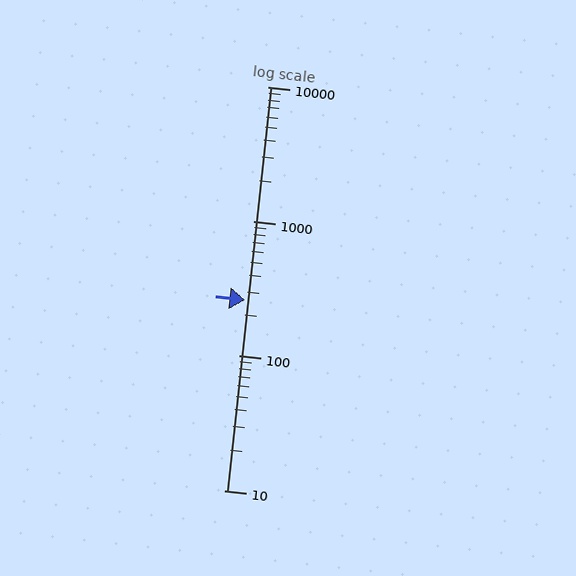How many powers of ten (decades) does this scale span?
The scale spans 3 decades, from 10 to 10000.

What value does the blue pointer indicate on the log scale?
The pointer indicates approximately 260.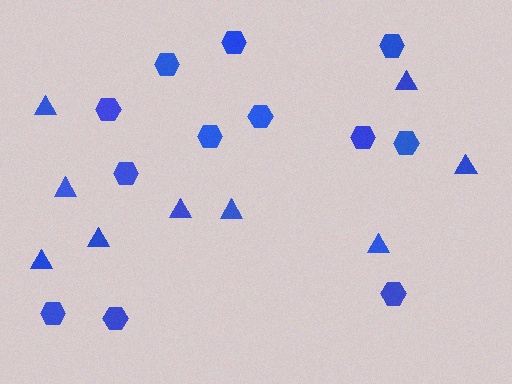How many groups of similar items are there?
There are 2 groups: one group of triangles (9) and one group of hexagons (12).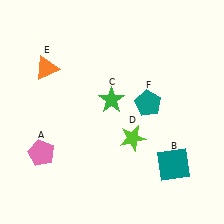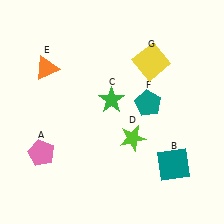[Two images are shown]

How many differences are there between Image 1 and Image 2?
There is 1 difference between the two images.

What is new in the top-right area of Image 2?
A yellow square (G) was added in the top-right area of Image 2.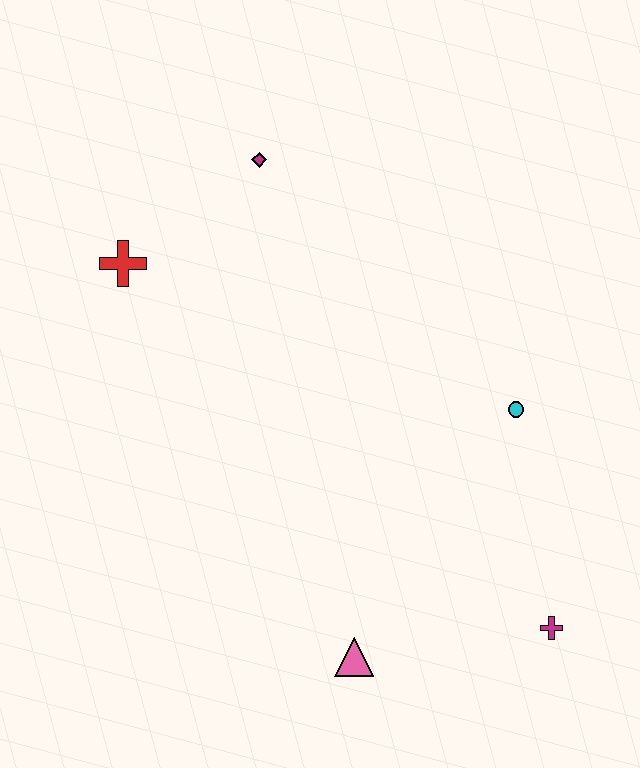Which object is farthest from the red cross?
The magenta cross is farthest from the red cross.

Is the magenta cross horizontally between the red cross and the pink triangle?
No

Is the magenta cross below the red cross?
Yes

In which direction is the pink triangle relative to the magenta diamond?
The pink triangle is below the magenta diamond.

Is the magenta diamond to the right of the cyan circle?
No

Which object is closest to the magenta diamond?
The red cross is closest to the magenta diamond.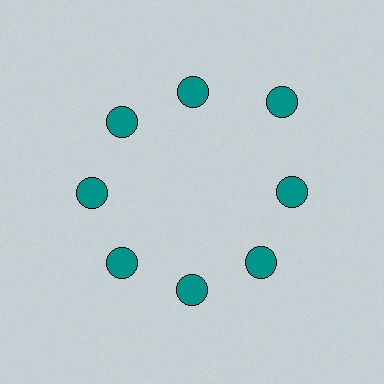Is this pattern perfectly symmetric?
No. The 8 teal circles are arranged in a ring, but one element near the 2 o'clock position is pushed outward from the center, breaking the 8-fold rotational symmetry.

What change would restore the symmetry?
The symmetry would be restored by moving it inward, back onto the ring so that all 8 circles sit at equal angles and equal distance from the center.